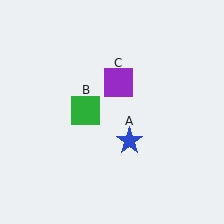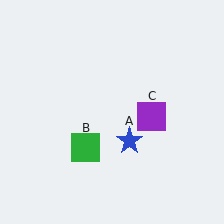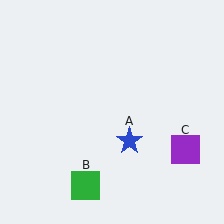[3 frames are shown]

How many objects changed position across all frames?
2 objects changed position: green square (object B), purple square (object C).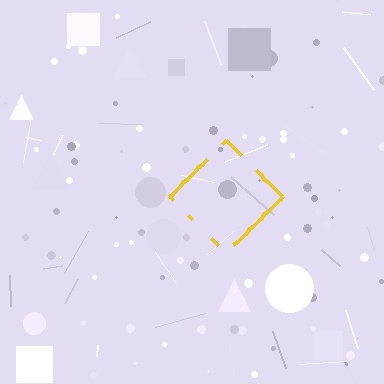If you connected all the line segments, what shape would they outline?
They would outline a diamond.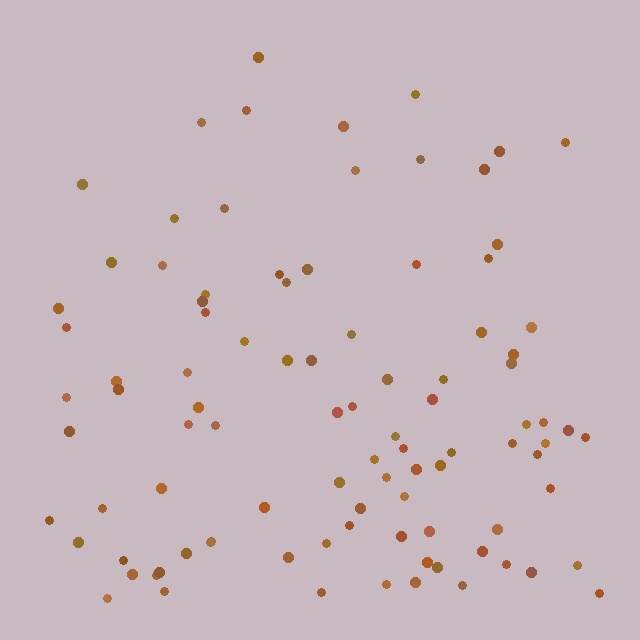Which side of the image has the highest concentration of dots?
The bottom.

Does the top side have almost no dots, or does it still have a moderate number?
Still a moderate number, just noticeably fewer than the bottom.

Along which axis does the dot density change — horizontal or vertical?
Vertical.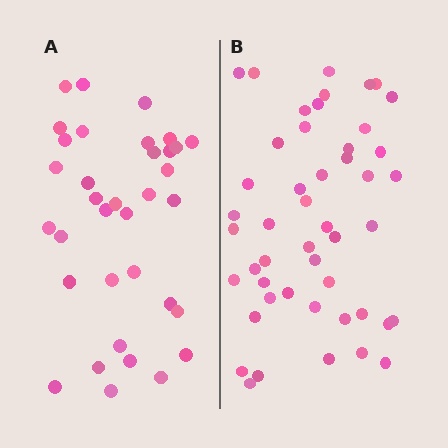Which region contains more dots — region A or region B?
Region B (the right region) has more dots.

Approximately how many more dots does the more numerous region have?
Region B has approximately 15 more dots than region A.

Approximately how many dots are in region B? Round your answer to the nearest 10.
About 50 dots. (The exact count is 48, which rounds to 50.)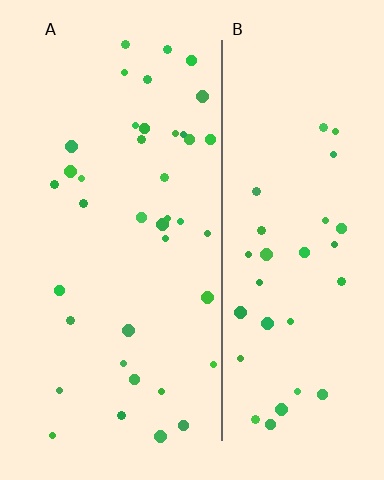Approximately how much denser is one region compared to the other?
Approximately 1.1× — region A over region B.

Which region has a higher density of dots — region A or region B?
A (the left).